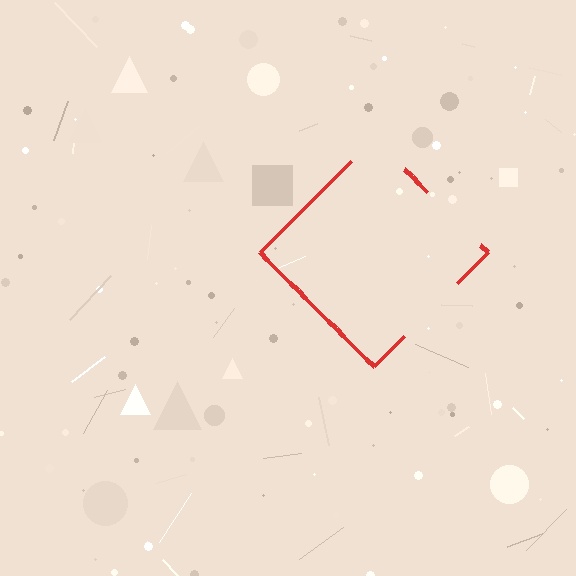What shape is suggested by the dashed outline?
The dashed outline suggests a diamond.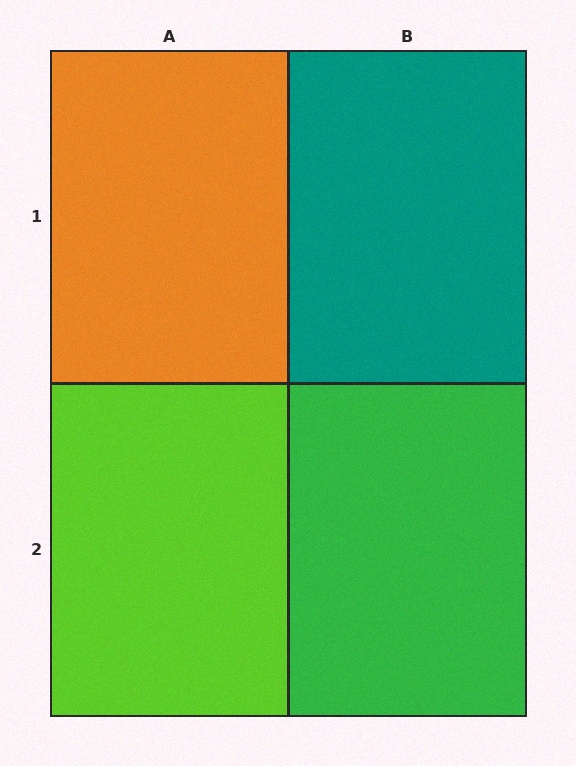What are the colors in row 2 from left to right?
Lime, green.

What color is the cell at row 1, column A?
Orange.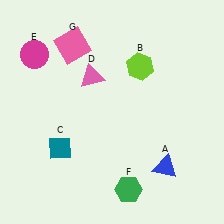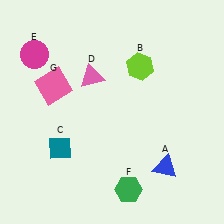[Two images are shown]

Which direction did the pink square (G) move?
The pink square (G) moved down.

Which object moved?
The pink square (G) moved down.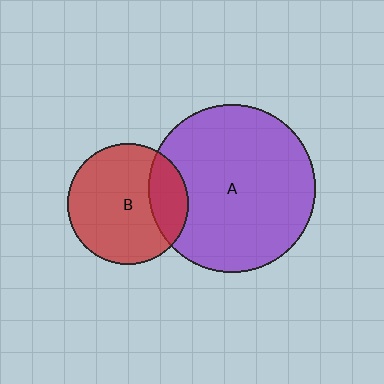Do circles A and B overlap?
Yes.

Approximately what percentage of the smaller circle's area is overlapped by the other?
Approximately 25%.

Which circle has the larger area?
Circle A (purple).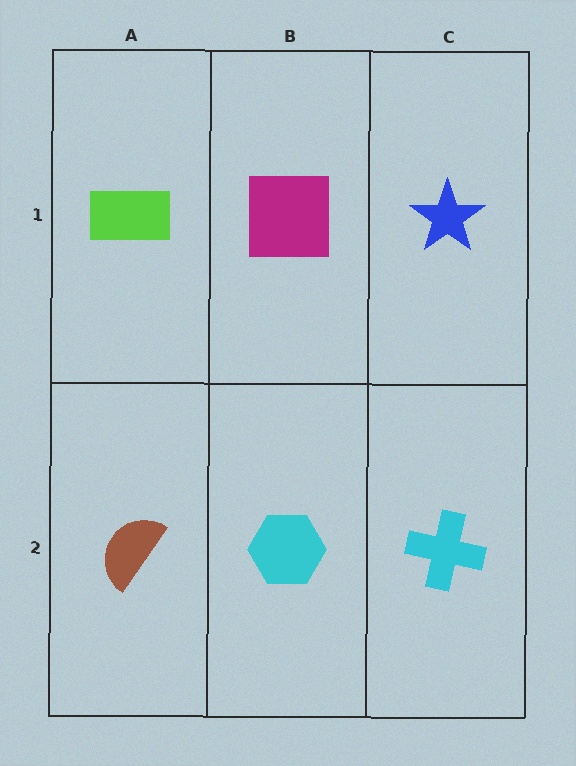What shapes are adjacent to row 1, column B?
A cyan hexagon (row 2, column B), a lime rectangle (row 1, column A), a blue star (row 1, column C).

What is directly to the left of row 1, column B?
A lime rectangle.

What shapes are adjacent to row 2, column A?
A lime rectangle (row 1, column A), a cyan hexagon (row 2, column B).